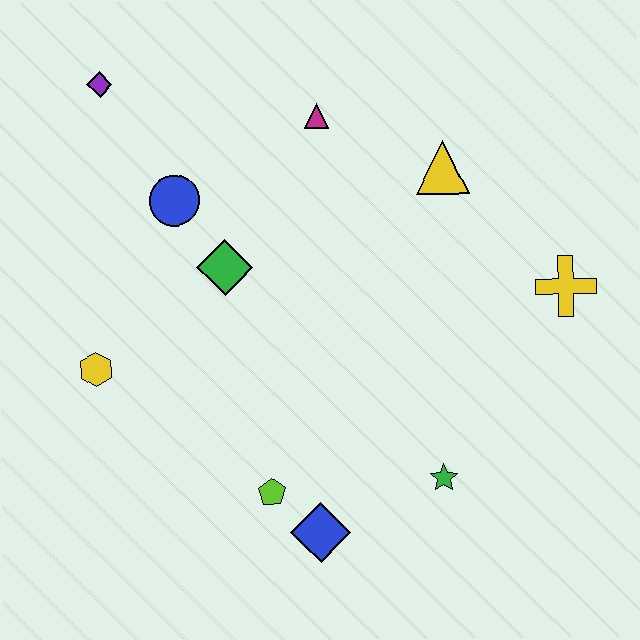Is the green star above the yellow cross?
No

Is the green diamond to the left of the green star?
Yes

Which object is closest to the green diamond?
The blue circle is closest to the green diamond.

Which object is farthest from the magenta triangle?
The blue diamond is farthest from the magenta triangle.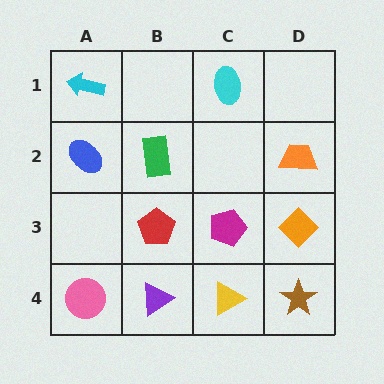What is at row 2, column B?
A green rectangle.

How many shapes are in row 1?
2 shapes.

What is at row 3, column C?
A magenta pentagon.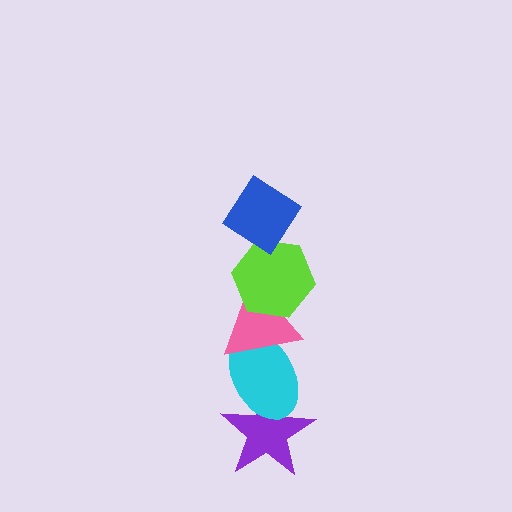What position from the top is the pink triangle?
The pink triangle is 3rd from the top.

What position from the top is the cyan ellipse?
The cyan ellipse is 4th from the top.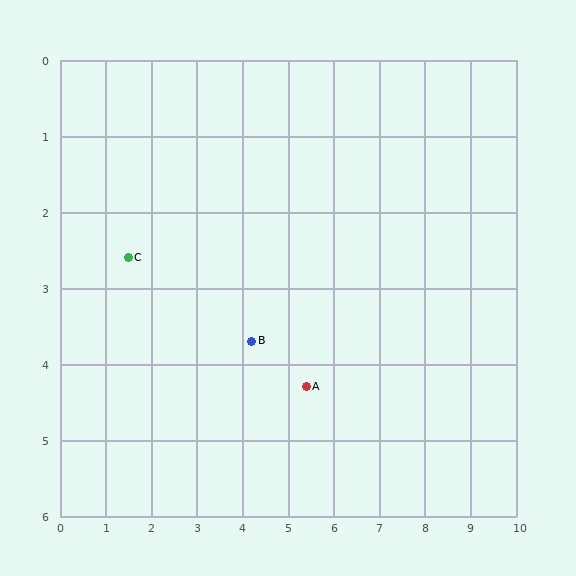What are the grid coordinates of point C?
Point C is at approximately (1.5, 2.6).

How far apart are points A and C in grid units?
Points A and C are about 4.3 grid units apart.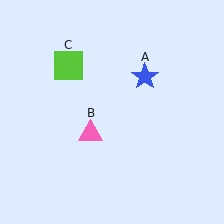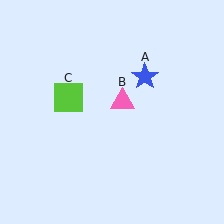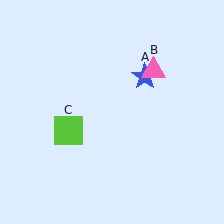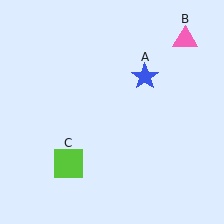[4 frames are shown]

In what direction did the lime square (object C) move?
The lime square (object C) moved down.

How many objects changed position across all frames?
2 objects changed position: pink triangle (object B), lime square (object C).